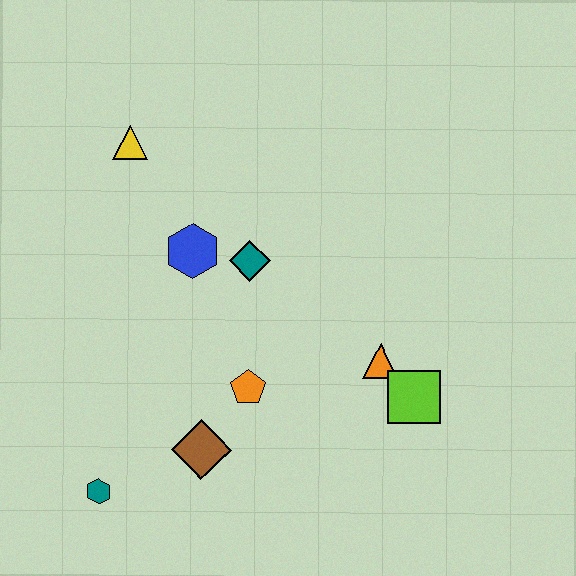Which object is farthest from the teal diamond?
The teal hexagon is farthest from the teal diamond.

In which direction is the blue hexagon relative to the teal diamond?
The blue hexagon is to the left of the teal diamond.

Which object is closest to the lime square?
The orange triangle is closest to the lime square.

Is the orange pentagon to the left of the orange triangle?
Yes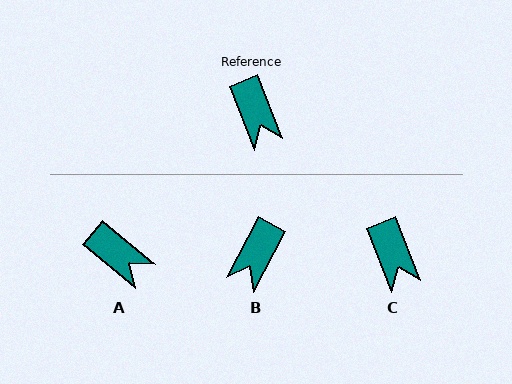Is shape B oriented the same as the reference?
No, it is off by about 49 degrees.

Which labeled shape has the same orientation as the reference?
C.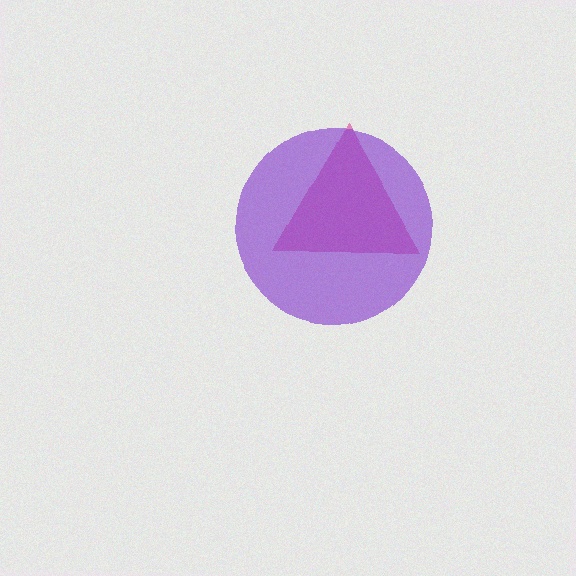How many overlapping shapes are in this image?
There are 2 overlapping shapes in the image.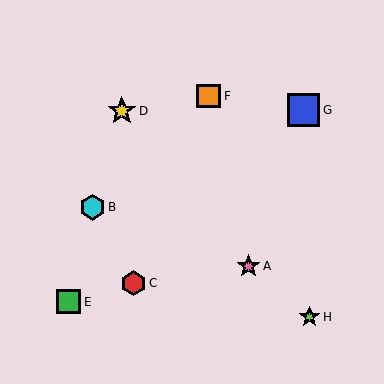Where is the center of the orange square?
The center of the orange square is at (209, 96).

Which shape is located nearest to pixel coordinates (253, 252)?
The pink star (labeled A) at (249, 266) is nearest to that location.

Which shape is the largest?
The blue square (labeled G) is the largest.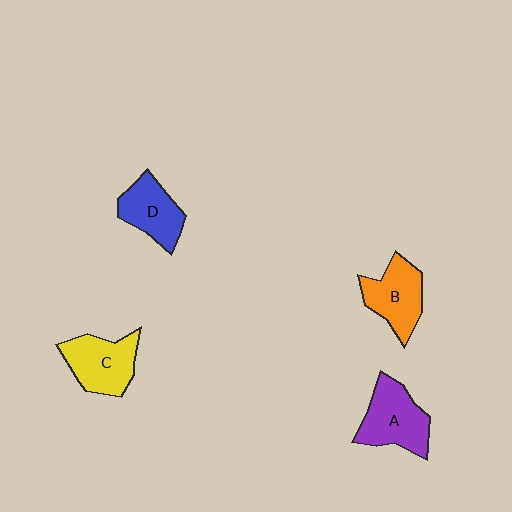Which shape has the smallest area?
Shape D (blue).